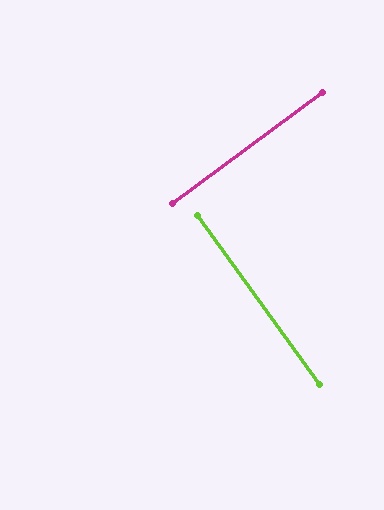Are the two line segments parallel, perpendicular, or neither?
Perpendicular — they meet at approximately 89°.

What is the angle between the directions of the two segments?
Approximately 89 degrees.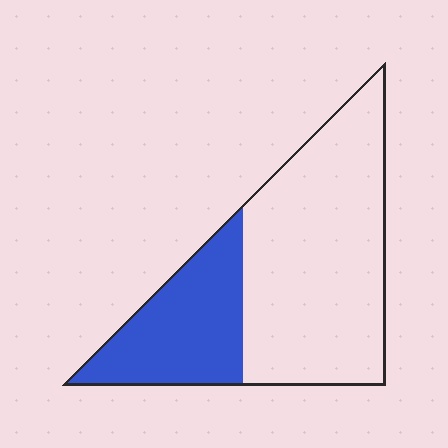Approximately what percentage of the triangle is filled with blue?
Approximately 30%.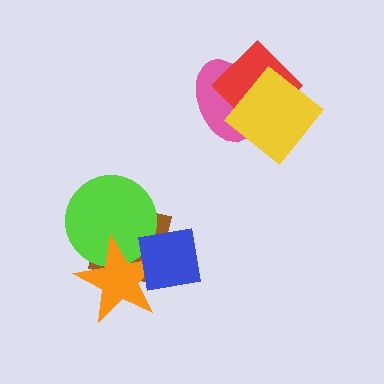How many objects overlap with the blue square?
3 objects overlap with the blue square.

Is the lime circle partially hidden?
Yes, it is partially covered by another shape.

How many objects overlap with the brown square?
3 objects overlap with the brown square.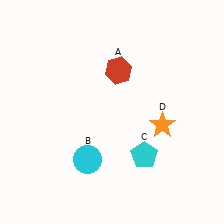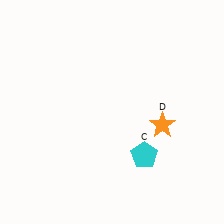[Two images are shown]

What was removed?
The red hexagon (A), the cyan circle (B) were removed in Image 2.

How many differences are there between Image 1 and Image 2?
There are 2 differences between the two images.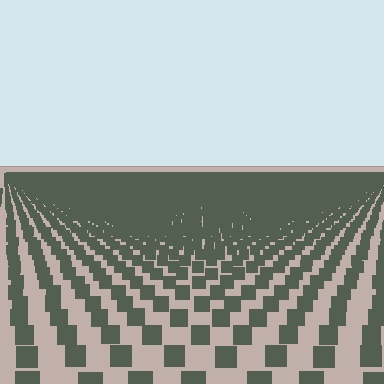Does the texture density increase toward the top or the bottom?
Density increases toward the top.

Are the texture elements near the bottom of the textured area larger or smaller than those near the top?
Larger. Near the bottom, elements are closer to the viewer and appear at a bigger on-screen size.